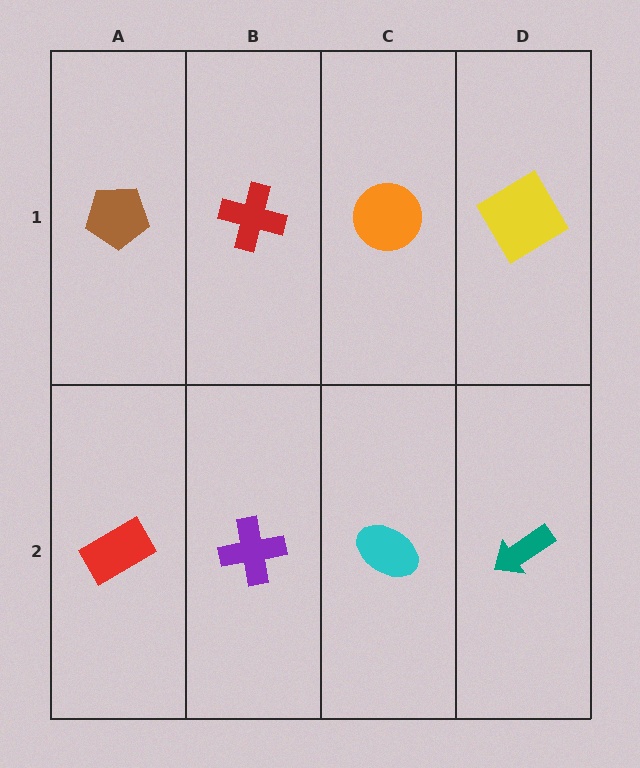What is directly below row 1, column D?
A teal arrow.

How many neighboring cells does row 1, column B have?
3.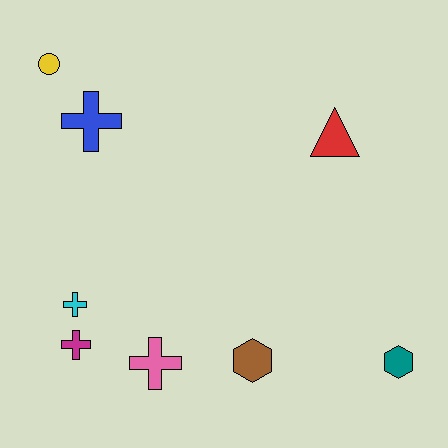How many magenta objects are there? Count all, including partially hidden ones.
There is 1 magenta object.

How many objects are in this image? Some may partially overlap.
There are 8 objects.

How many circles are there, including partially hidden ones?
There is 1 circle.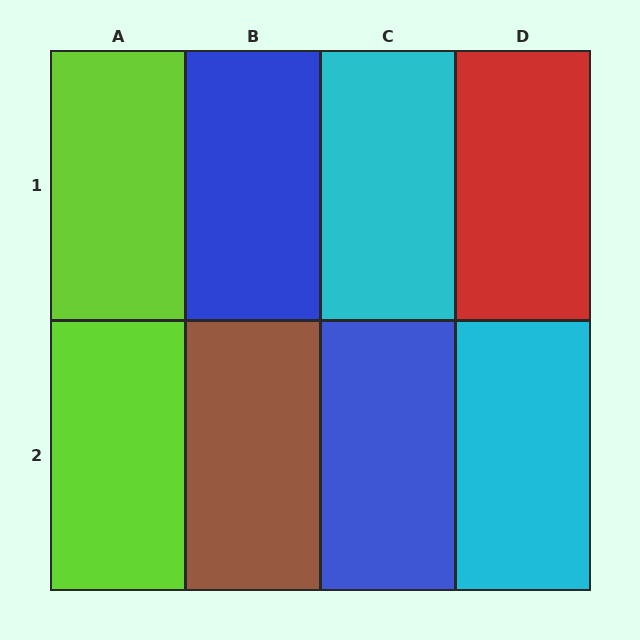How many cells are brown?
1 cell is brown.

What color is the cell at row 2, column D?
Cyan.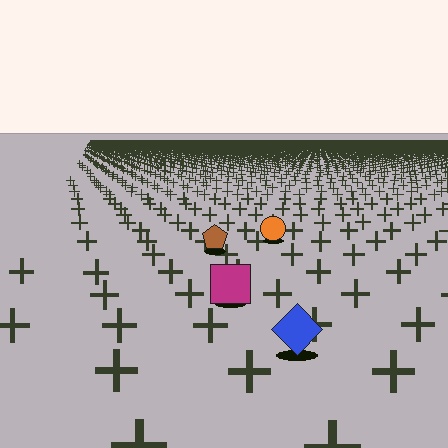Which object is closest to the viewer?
The blue diamond is closest. The texture marks near it are larger and more spread out.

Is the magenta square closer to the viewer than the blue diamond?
No. The blue diamond is closer — you can tell from the texture gradient: the ground texture is coarser near it.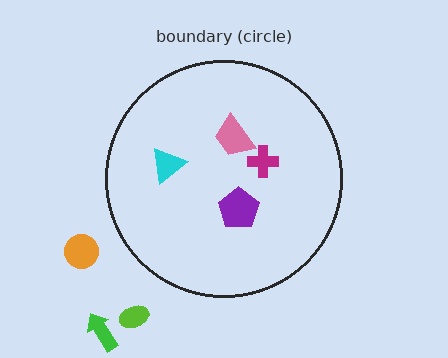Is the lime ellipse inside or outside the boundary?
Outside.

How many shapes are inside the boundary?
4 inside, 3 outside.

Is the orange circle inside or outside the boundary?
Outside.